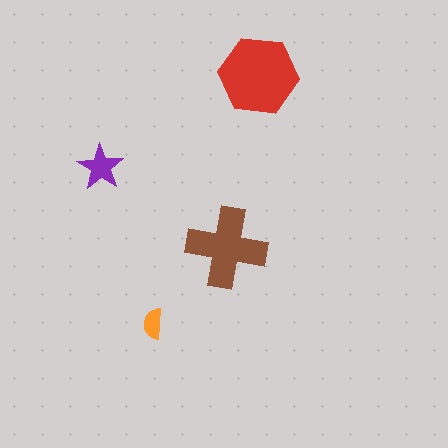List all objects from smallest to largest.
The orange semicircle, the purple star, the brown cross, the red hexagon.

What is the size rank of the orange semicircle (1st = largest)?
4th.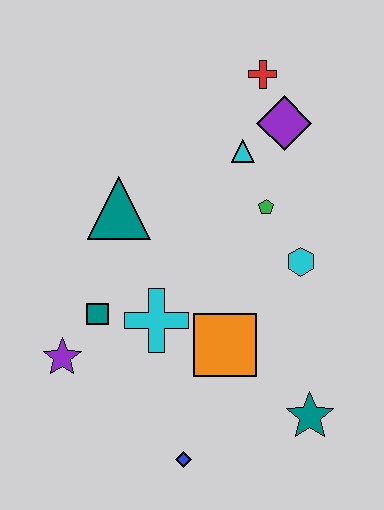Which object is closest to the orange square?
The cyan cross is closest to the orange square.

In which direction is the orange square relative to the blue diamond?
The orange square is above the blue diamond.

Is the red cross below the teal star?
No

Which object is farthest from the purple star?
The red cross is farthest from the purple star.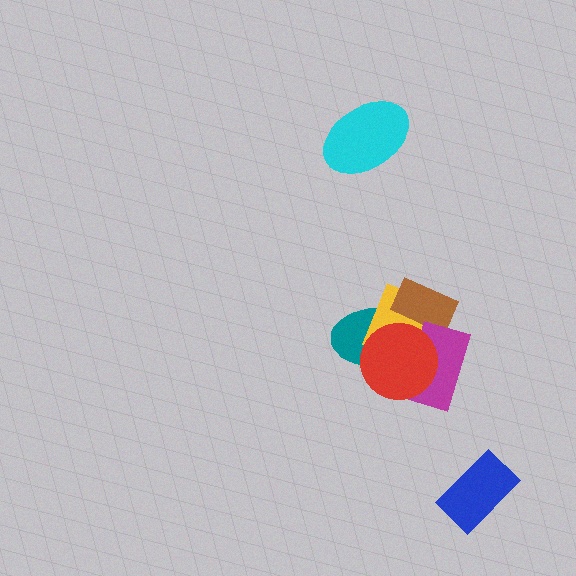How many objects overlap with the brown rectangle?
4 objects overlap with the brown rectangle.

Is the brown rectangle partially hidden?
Yes, it is partially covered by another shape.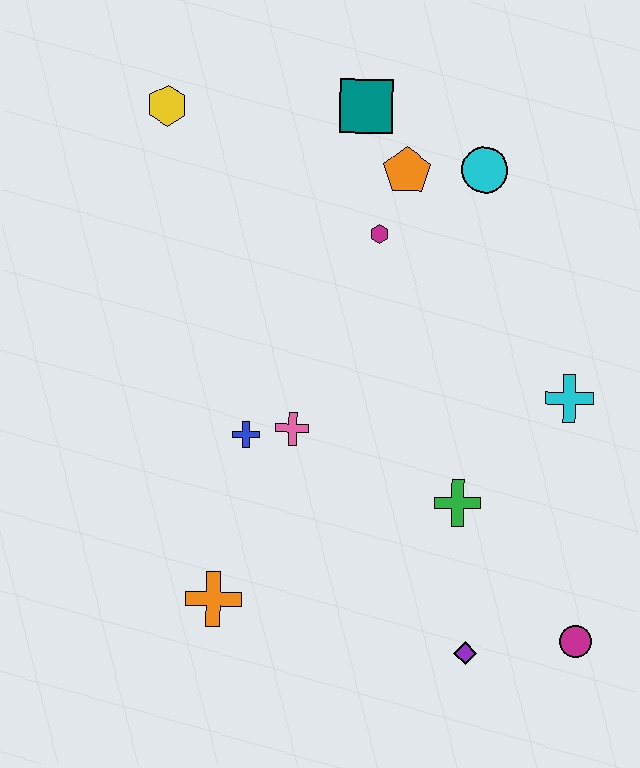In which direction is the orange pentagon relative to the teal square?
The orange pentagon is below the teal square.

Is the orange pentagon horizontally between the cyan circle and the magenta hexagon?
Yes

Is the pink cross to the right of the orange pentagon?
No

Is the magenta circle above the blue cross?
No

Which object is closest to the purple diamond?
The magenta circle is closest to the purple diamond.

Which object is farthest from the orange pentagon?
The magenta circle is farthest from the orange pentagon.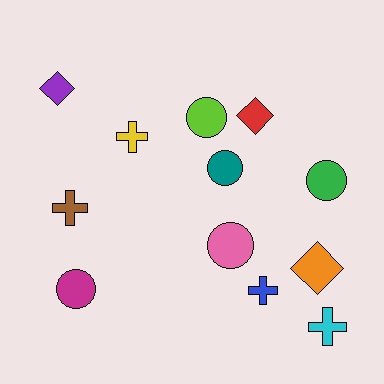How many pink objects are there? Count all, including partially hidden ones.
There is 1 pink object.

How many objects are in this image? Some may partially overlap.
There are 12 objects.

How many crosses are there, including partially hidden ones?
There are 4 crosses.